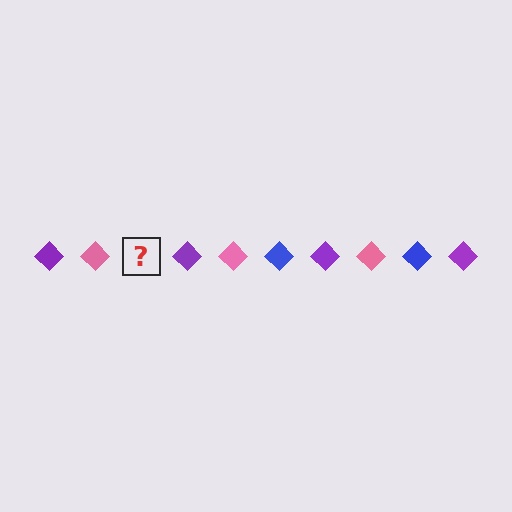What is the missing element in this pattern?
The missing element is a blue diamond.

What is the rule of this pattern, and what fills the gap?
The rule is that the pattern cycles through purple, pink, blue diamonds. The gap should be filled with a blue diamond.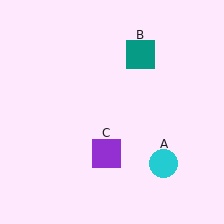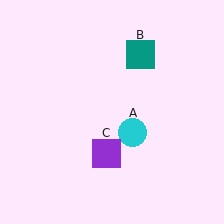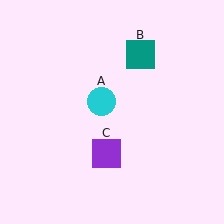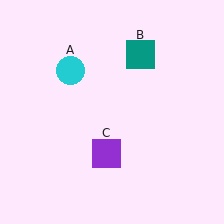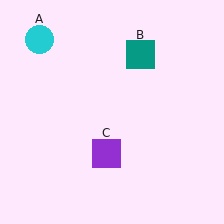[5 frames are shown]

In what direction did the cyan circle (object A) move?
The cyan circle (object A) moved up and to the left.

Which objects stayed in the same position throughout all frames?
Teal square (object B) and purple square (object C) remained stationary.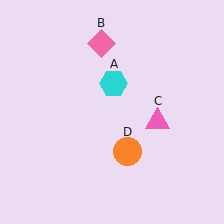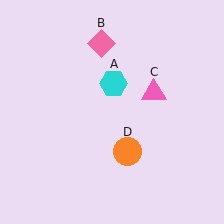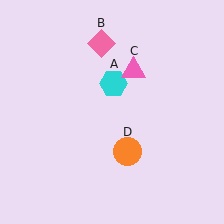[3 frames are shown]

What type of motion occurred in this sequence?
The pink triangle (object C) rotated counterclockwise around the center of the scene.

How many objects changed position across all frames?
1 object changed position: pink triangle (object C).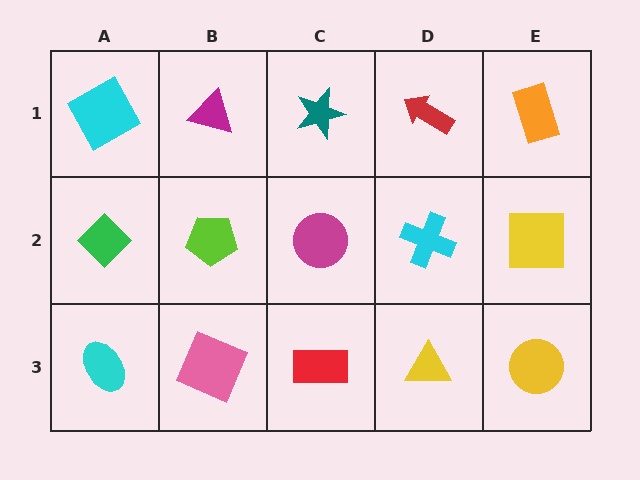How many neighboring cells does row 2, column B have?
4.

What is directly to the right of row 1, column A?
A magenta triangle.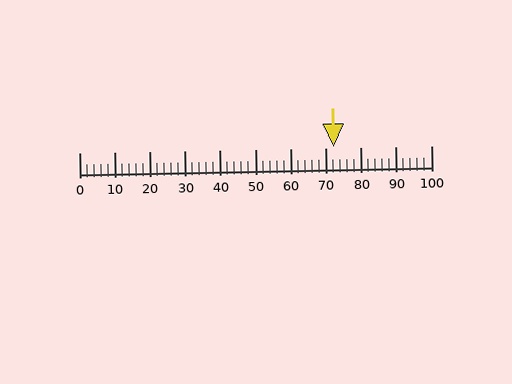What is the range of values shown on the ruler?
The ruler shows values from 0 to 100.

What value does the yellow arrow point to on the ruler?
The yellow arrow points to approximately 72.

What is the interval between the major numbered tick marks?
The major tick marks are spaced 10 units apart.